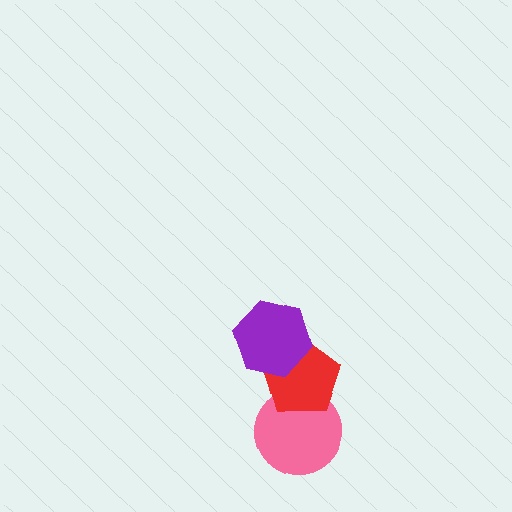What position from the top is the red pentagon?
The red pentagon is 2nd from the top.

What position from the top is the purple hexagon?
The purple hexagon is 1st from the top.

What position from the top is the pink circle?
The pink circle is 3rd from the top.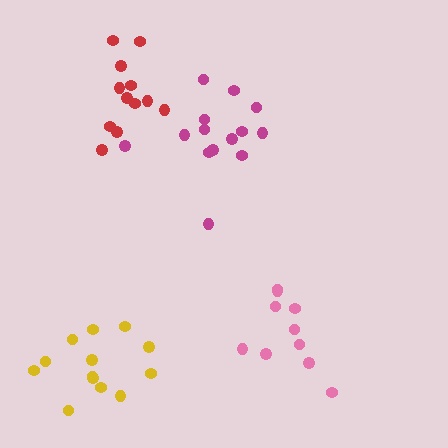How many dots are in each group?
Group 1: 12 dots, Group 2: 10 dots, Group 3: 14 dots, Group 4: 13 dots (49 total).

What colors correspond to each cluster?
The clusters are colored: red, pink, magenta, yellow.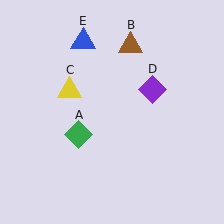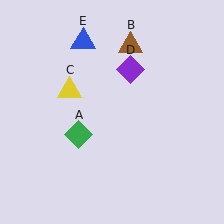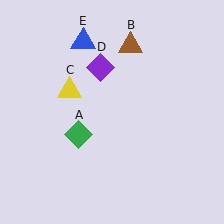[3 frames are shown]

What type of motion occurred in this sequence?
The purple diamond (object D) rotated counterclockwise around the center of the scene.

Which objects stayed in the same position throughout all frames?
Green diamond (object A) and brown triangle (object B) and yellow triangle (object C) and blue triangle (object E) remained stationary.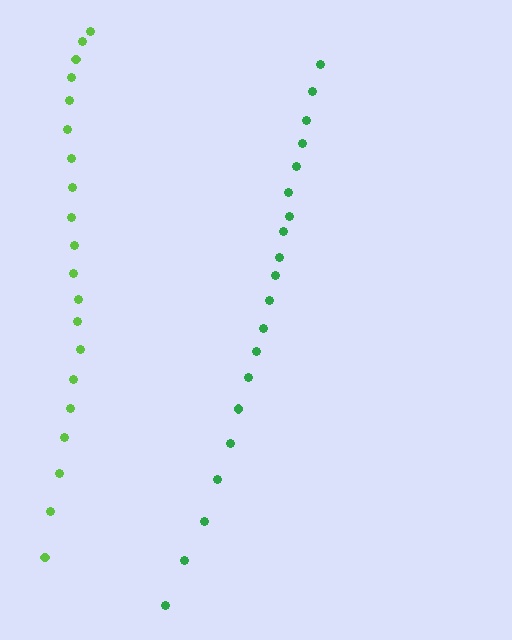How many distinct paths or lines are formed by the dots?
There are 2 distinct paths.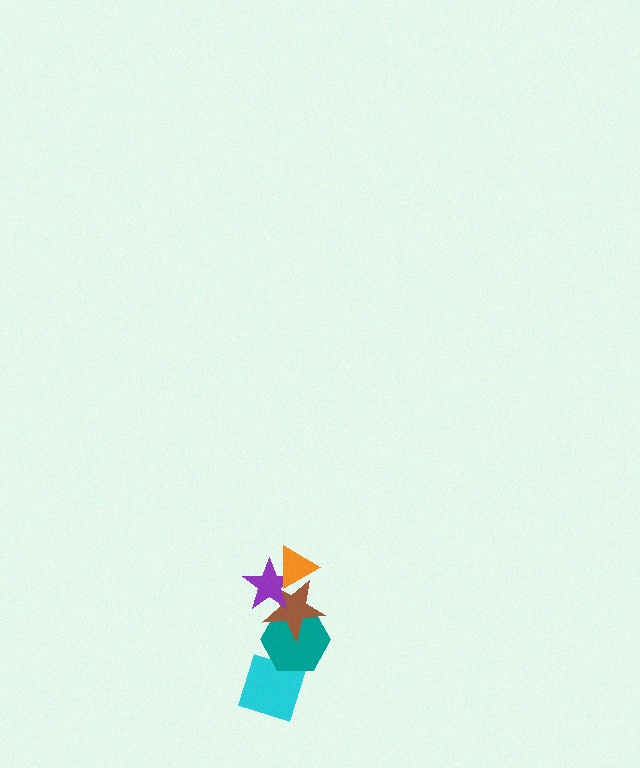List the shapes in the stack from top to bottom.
From top to bottom: the orange triangle, the purple star, the brown star, the teal hexagon, the cyan diamond.